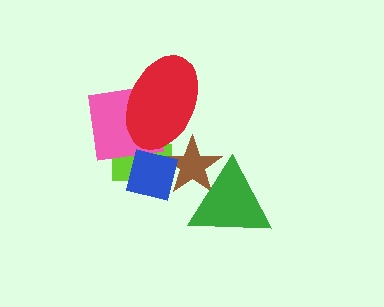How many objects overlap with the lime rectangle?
4 objects overlap with the lime rectangle.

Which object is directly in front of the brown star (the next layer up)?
The green triangle is directly in front of the brown star.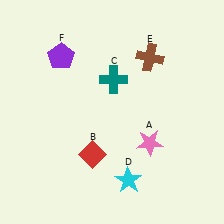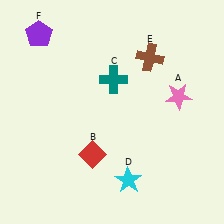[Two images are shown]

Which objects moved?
The objects that moved are: the pink star (A), the purple pentagon (F).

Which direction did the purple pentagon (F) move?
The purple pentagon (F) moved up.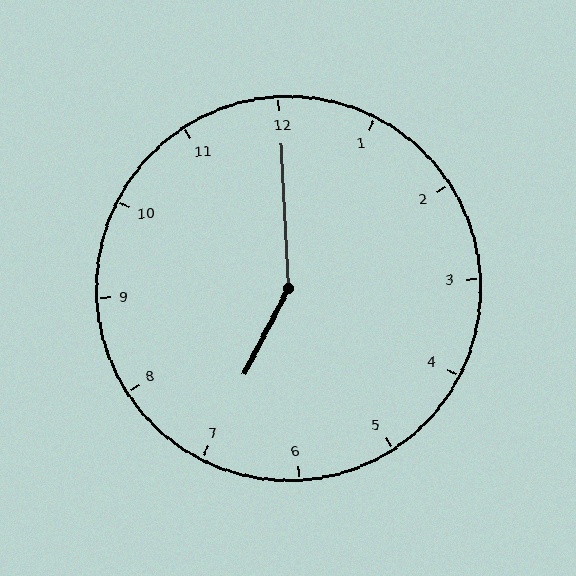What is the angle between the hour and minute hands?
Approximately 150 degrees.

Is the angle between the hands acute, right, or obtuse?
It is obtuse.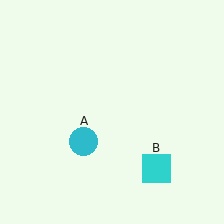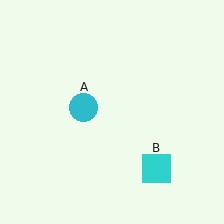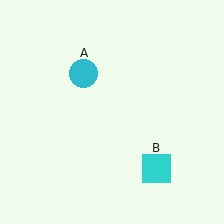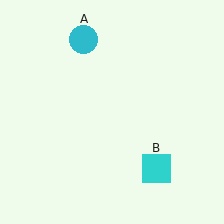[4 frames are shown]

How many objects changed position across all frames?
1 object changed position: cyan circle (object A).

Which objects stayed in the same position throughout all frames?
Cyan square (object B) remained stationary.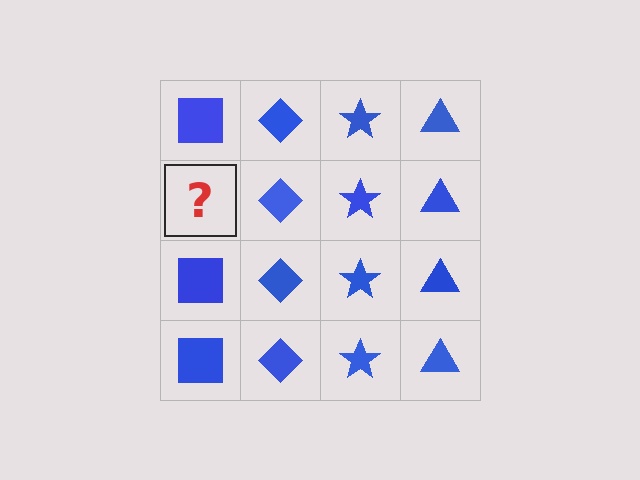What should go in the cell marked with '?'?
The missing cell should contain a blue square.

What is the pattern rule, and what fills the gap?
The rule is that each column has a consistent shape. The gap should be filled with a blue square.